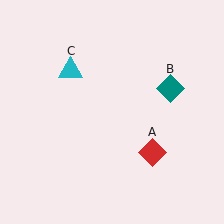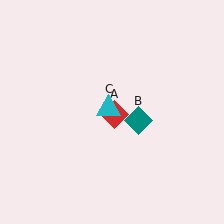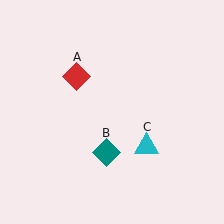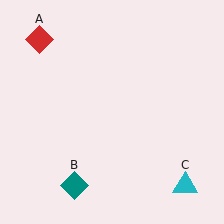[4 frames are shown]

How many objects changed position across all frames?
3 objects changed position: red diamond (object A), teal diamond (object B), cyan triangle (object C).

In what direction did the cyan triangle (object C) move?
The cyan triangle (object C) moved down and to the right.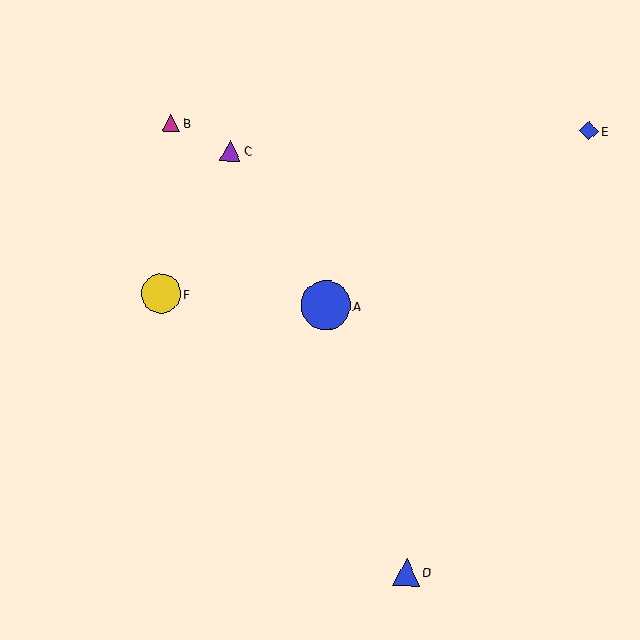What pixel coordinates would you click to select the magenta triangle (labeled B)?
Click at (171, 123) to select the magenta triangle B.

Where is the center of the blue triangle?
The center of the blue triangle is at (406, 572).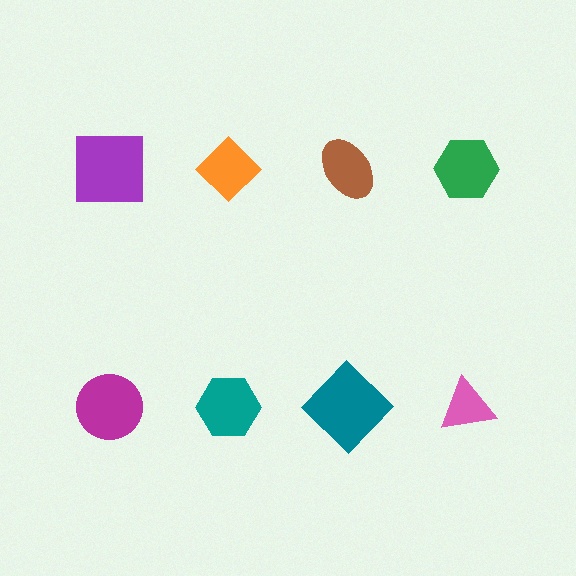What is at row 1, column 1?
A purple square.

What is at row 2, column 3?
A teal diamond.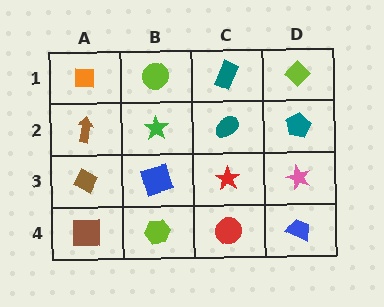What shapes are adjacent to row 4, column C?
A red star (row 3, column C), a lime hexagon (row 4, column B), a blue trapezoid (row 4, column D).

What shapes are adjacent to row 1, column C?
A teal ellipse (row 2, column C), a lime circle (row 1, column B), a lime diamond (row 1, column D).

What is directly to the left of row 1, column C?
A lime circle.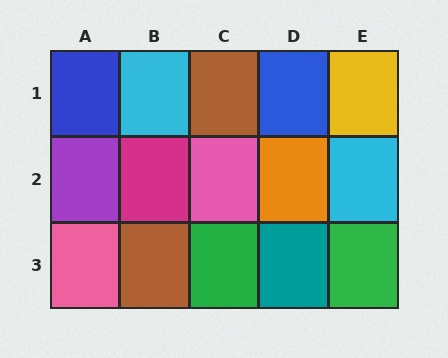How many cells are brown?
2 cells are brown.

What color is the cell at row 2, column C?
Pink.